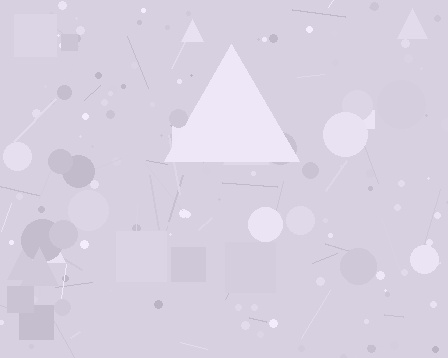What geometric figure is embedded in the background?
A triangle is embedded in the background.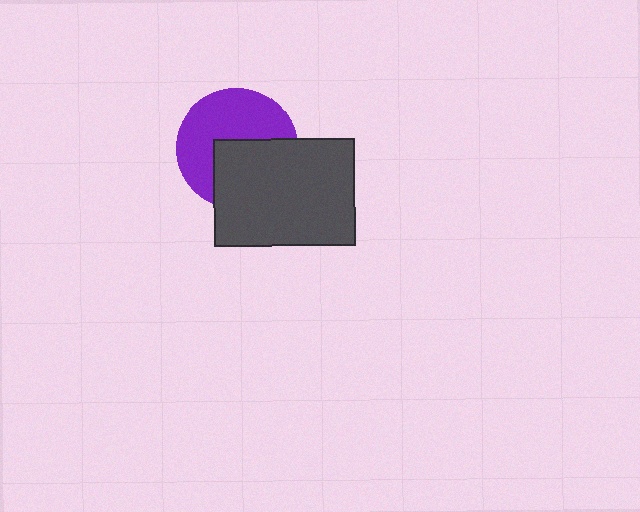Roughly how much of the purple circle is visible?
About half of it is visible (roughly 55%).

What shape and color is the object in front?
The object in front is a dark gray rectangle.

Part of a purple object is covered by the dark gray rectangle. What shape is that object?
It is a circle.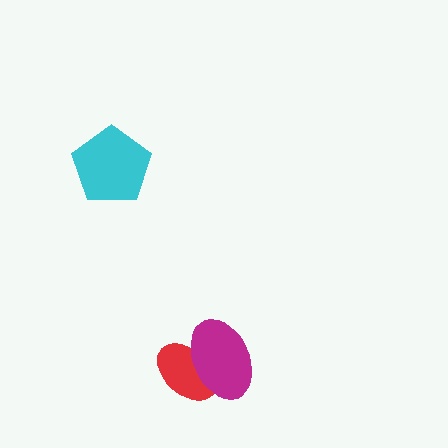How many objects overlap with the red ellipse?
1 object overlaps with the red ellipse.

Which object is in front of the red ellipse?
The magenta ellipse is in front of the red ellipse.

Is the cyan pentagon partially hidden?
No, no other shape covers it.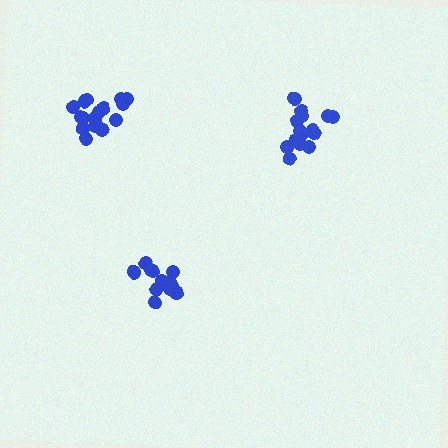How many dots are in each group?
Group 1: 12 dots, Group 2: 17 dots, Group 3: 15 dots (44 total).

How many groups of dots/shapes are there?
There are 3 groups.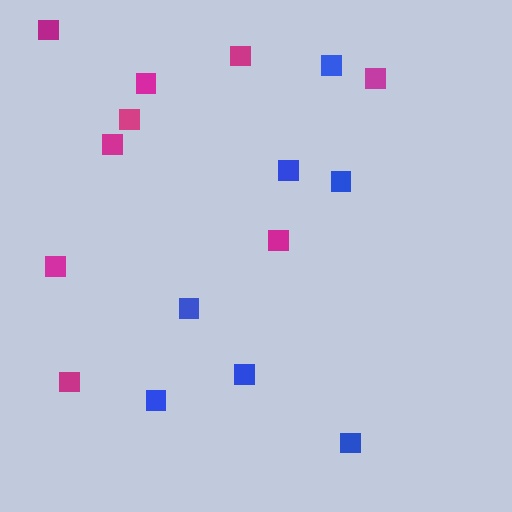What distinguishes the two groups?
There are 2 groups: one group of magenta squares (9) and one group of blue squares (7).